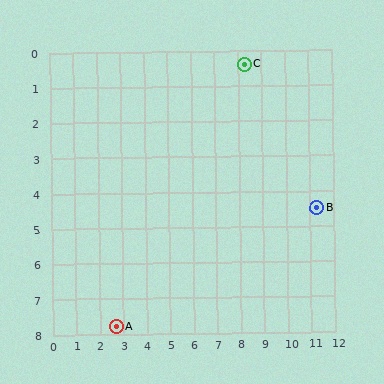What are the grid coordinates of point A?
Point A is at approximately (2.7, 7.8).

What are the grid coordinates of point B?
Point B is at approximately (11.3, 4.5).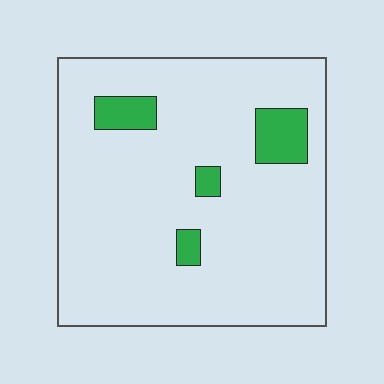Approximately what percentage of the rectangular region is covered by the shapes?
Approximately 10%.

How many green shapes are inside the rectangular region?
4.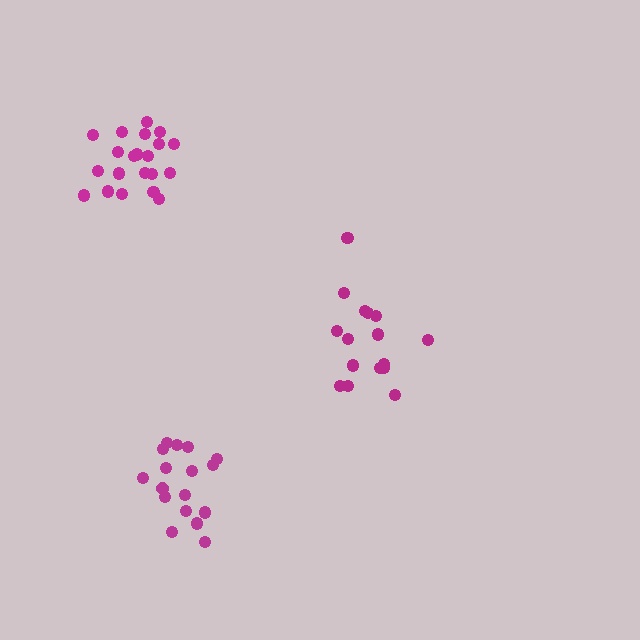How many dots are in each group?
Group 1: 16 dots, Group 2: 21 dots, Group 3: 17 dots (54 total).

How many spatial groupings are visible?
There are 3 spatial groupings.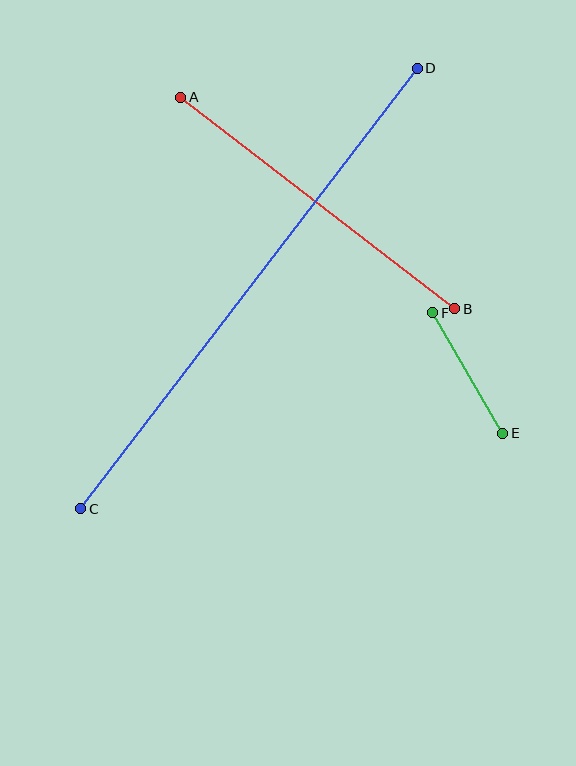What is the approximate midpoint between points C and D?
The midpoint is at approximately (249, 288) pixels.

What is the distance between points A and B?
The distance is approximately 346 pixels.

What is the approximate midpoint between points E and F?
The midpoint is at approximately (468, 373) pixels.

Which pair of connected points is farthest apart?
Points C and D are farthest apart.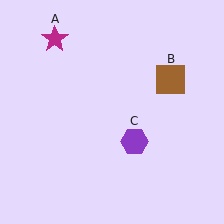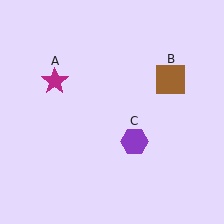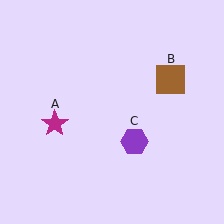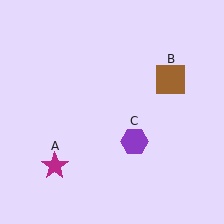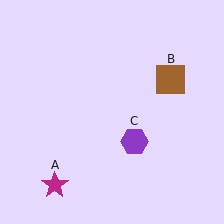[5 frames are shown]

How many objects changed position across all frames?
1 object changed position: magenta star (object A).